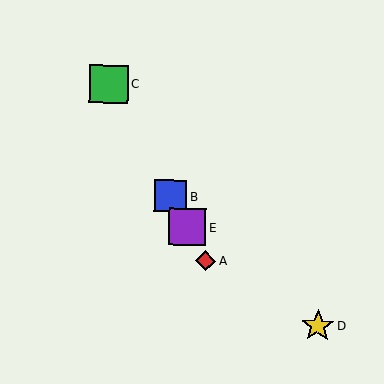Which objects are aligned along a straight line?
Objects A, B, C, E are aligned along a straight line.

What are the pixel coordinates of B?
Object B is at (171, 196).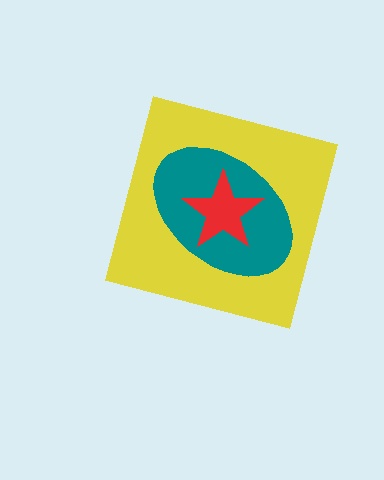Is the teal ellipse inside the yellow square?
Yes.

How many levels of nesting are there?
3.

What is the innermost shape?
The red star.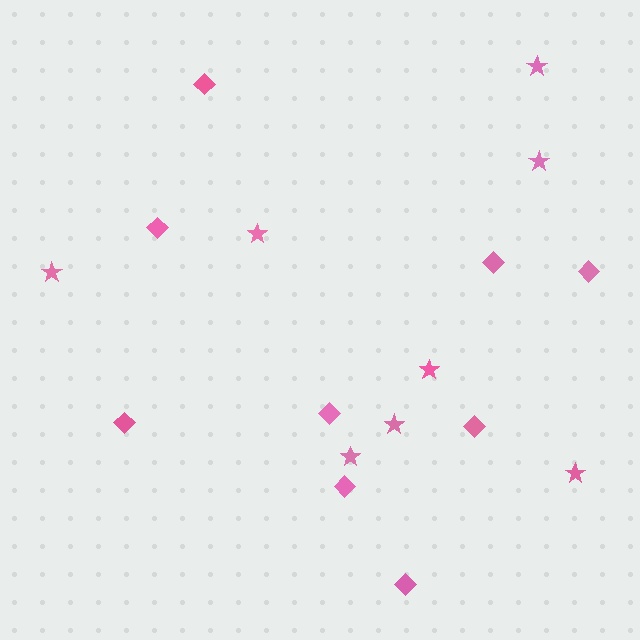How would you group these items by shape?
There are 2 groups: one group of stars (8) and one group of diamonds (9).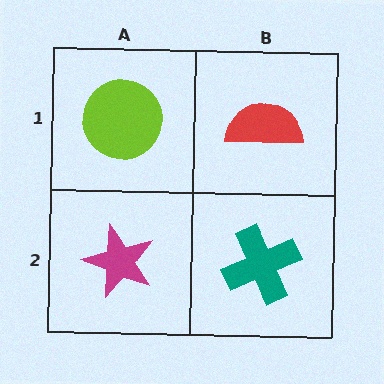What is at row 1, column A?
A lime circle.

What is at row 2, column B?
A teal cross.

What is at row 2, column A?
A magenta star.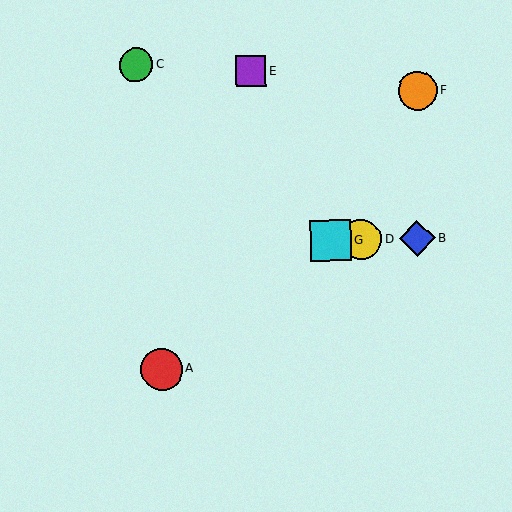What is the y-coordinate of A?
Object A is at y≈369.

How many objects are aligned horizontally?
3 objects (B, D, G) are aligned horizontally.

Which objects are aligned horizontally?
Objects B, D, G are aligned horizontally.